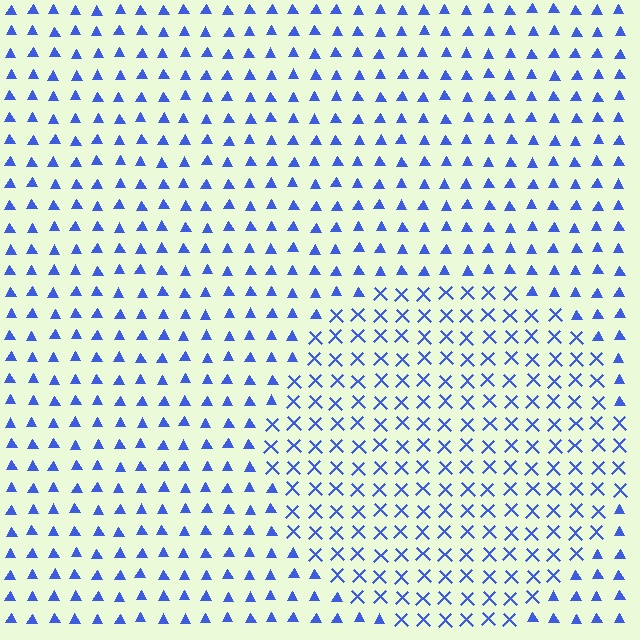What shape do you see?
I see a circle.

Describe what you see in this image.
The image is filled with small blue elements arranged in a uniform grid. A circle-shaped region contains X marks, while the surrounding area contains triangles. The boundary is defined purely by the change in element shape.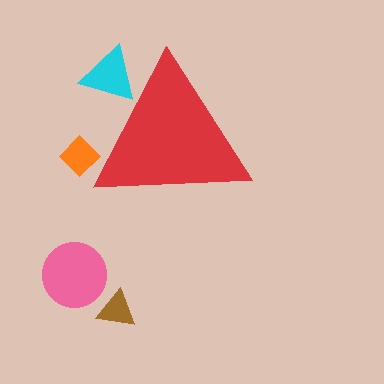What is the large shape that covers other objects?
A red triangle.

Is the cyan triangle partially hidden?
Yes, the cyan triangle is partially hidden behind the red triangle.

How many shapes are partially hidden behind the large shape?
2 shapes are partially hidden.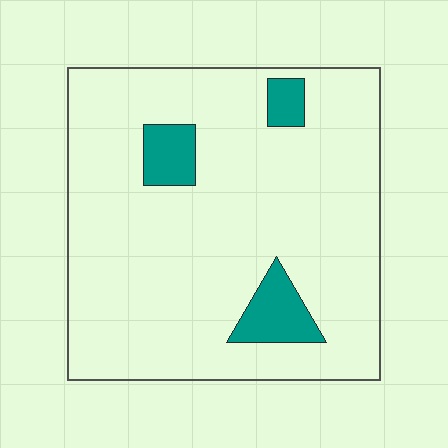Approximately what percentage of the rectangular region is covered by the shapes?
Approximately 10%.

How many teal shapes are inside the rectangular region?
3.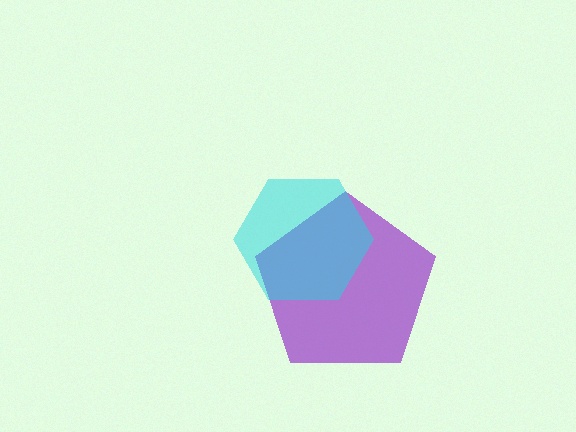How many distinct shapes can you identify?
There are 2 distinct shapes: a purple pentagon, a cyan hexagon.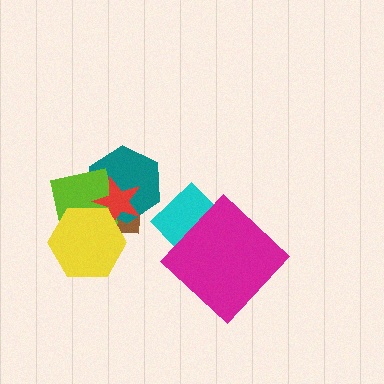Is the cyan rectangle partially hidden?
Yes, it is partially covered by another shape.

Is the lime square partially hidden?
Yes, it is partially covered by another shape.